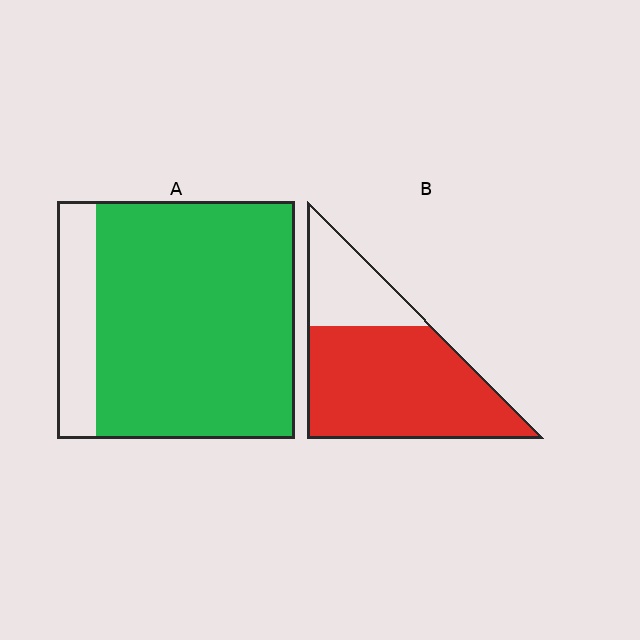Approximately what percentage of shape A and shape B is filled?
A is approximately 85% and B is approximately 70%.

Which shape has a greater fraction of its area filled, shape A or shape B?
Shape A.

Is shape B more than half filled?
Yes.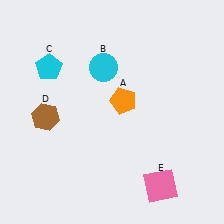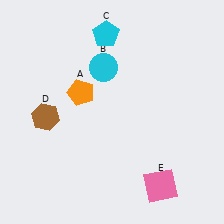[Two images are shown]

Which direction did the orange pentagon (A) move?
The orange pentagon (A) moved left.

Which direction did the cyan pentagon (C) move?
The cyan pentagon (C) moved right.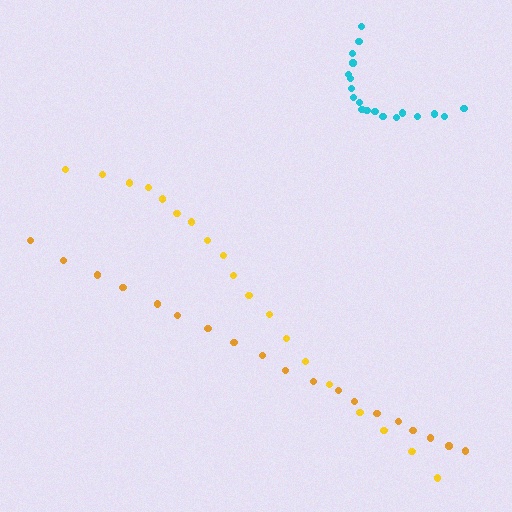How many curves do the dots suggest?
There are 3 distinct paths.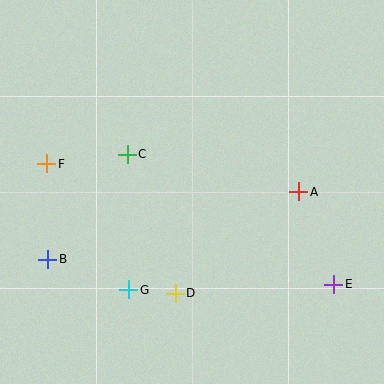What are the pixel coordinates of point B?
Point B is at (48, 259).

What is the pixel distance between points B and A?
The distance between B and A is 260 pixels.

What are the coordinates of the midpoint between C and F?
The midpoint between C and F is at (87, 159).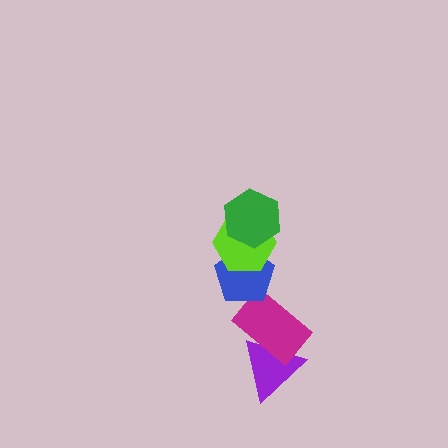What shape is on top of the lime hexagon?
The green hexagon is on top of the lime hexagon.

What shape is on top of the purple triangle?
The magenta rectangle is on top of the purple triangle.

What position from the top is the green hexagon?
The green hexagon is 1st from the top.